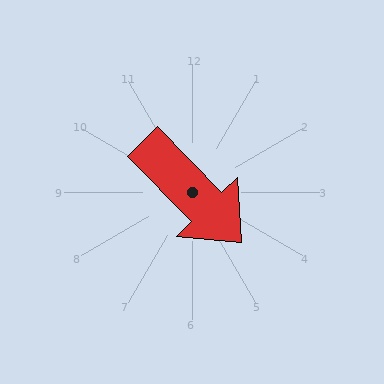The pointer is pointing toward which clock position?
Roughly 5 o'clock.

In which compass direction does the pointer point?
Southeast.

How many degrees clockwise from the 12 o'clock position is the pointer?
Approximately 135 degrees.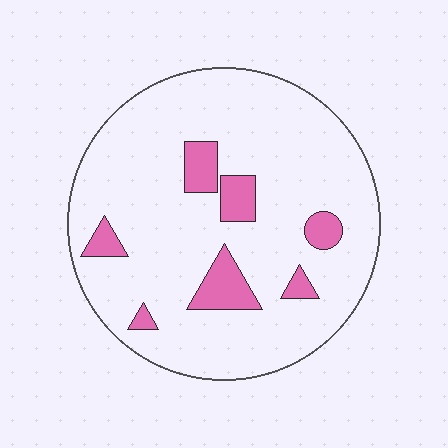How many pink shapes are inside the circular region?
7.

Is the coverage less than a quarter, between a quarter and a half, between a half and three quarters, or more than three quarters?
Less than a quarter.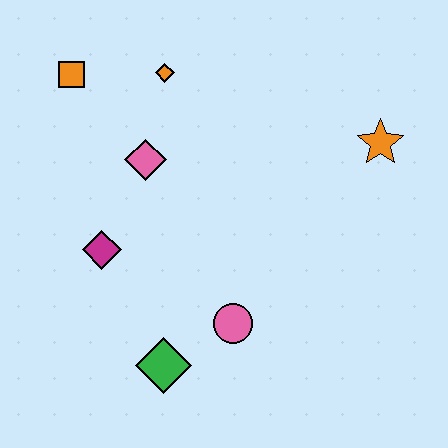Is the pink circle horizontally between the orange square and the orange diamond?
No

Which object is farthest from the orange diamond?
The green diamond is farthest from the orange diamond.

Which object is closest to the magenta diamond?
The pink diamond is closest to the magenta diamond.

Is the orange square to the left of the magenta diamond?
Yes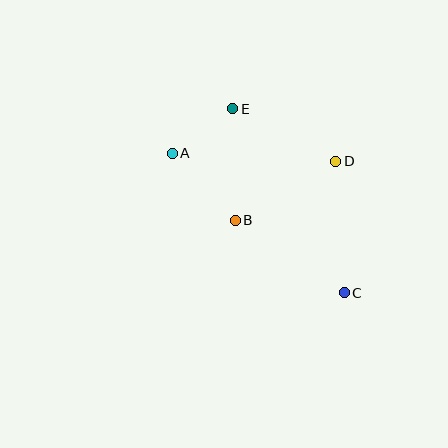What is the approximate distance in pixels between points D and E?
The distance between D and E is approximately 116 pixels.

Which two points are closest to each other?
Points A and E are closest to each other.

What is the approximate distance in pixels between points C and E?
The distance between C and E is approximately 216 pixels.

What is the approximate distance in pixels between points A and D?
The distance between A and D is approximately 163 pixels.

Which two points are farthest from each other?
Points A and C are farthest from each other.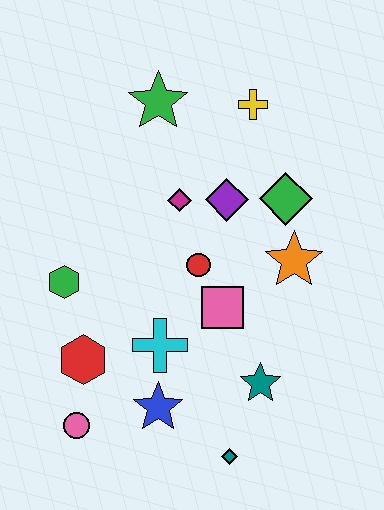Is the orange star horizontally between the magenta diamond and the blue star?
No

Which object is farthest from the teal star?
The green star is farthest from the teal star.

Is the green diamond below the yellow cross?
Yes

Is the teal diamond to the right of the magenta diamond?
Yes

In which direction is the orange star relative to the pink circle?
The orange star is to the right of the pink circle.